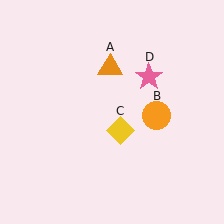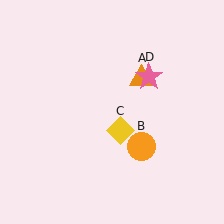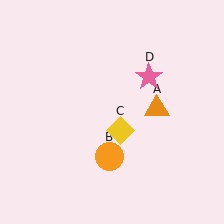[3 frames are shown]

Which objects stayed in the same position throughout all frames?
Yellow diamond (object C) and pink star (object D) remained stationary.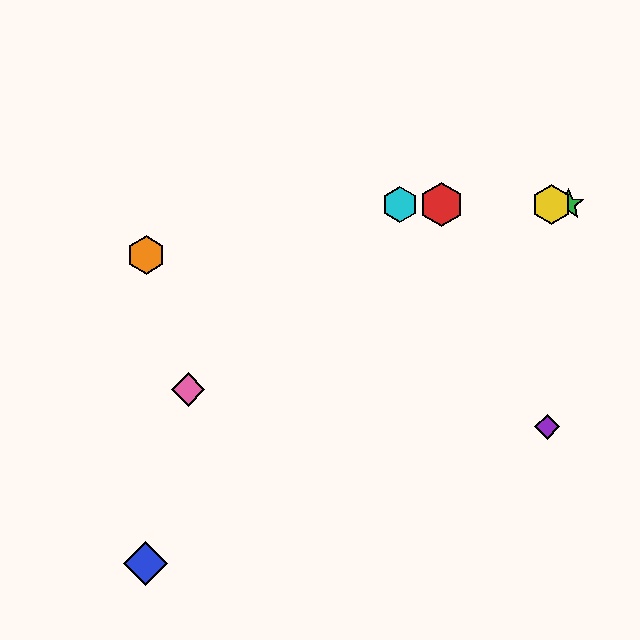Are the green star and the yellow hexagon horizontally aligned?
Yes, both are at y≈204.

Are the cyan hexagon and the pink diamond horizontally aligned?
No, the cyan hexagon is at y≈204 and the pink diamond is at y≈389.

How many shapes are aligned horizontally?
4 shapes (the red hexagon, the green star, the yellow hexagon, the cyan hexagon) are aligned horizontally.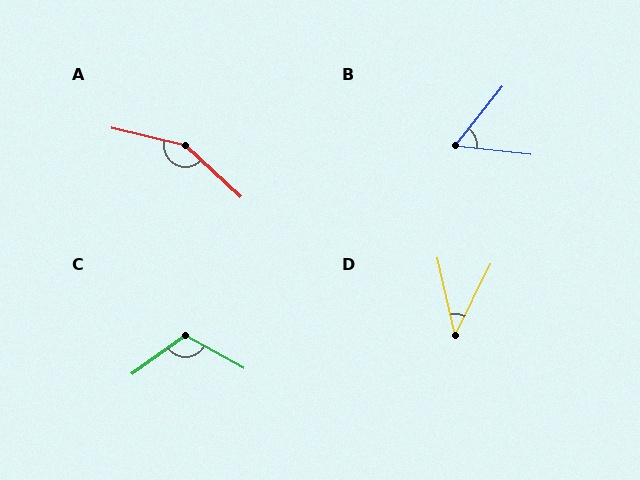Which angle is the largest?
A, at approximately 150 degrees.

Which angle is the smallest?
D, at approximately 39 degrees.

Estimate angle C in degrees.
Approximately 115 degrees.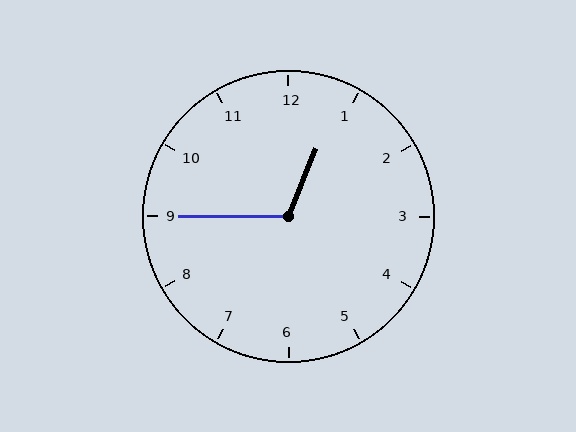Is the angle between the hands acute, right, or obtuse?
It is obtuse.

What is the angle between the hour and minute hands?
Approximately 112 degrees.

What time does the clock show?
12:45.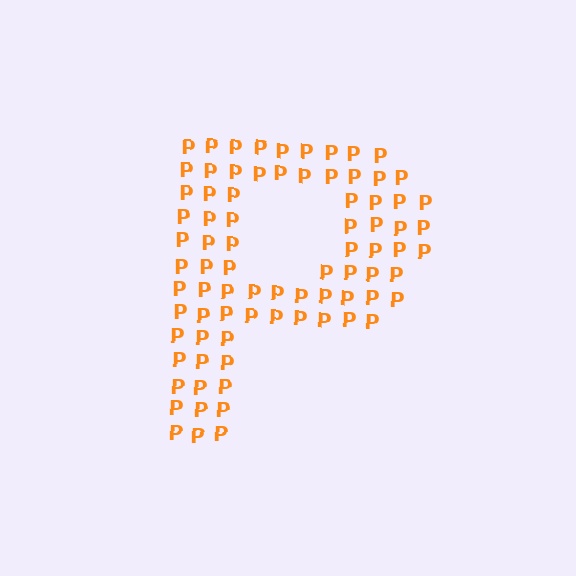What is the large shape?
The large shape is the letter P.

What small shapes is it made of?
It is made of small letter P's.